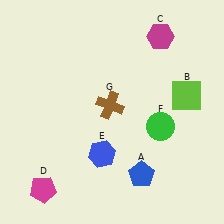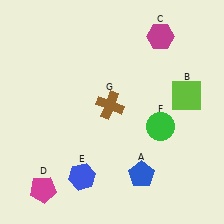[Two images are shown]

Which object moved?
The blue hexagon (E) moved down.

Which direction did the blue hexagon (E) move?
The blue hexagon (E) moved down.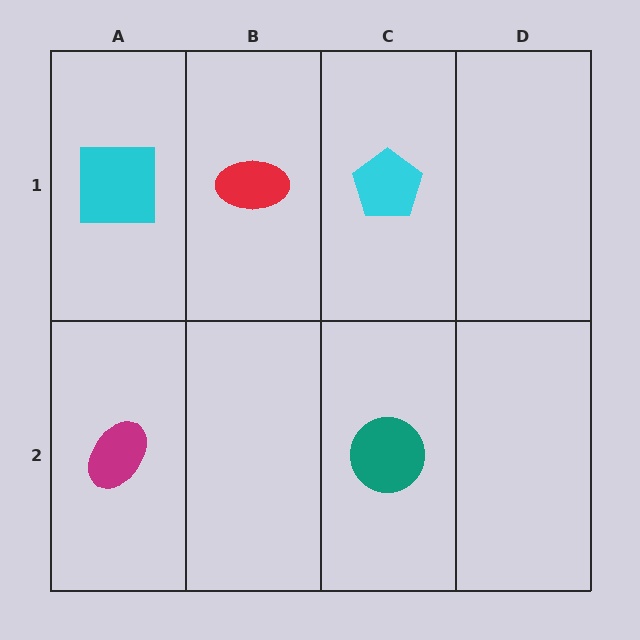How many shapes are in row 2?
2 shapes.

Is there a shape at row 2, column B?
No, that cell is empty.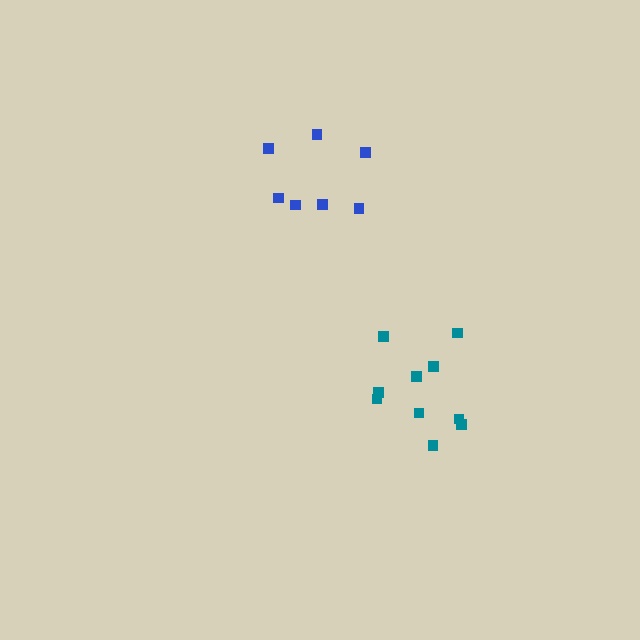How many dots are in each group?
Group 1: 11 dots, Group 2: 7 dots (18 total).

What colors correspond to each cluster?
The clusters are colored: teal, blue.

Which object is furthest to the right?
The teal cluster is rightmost.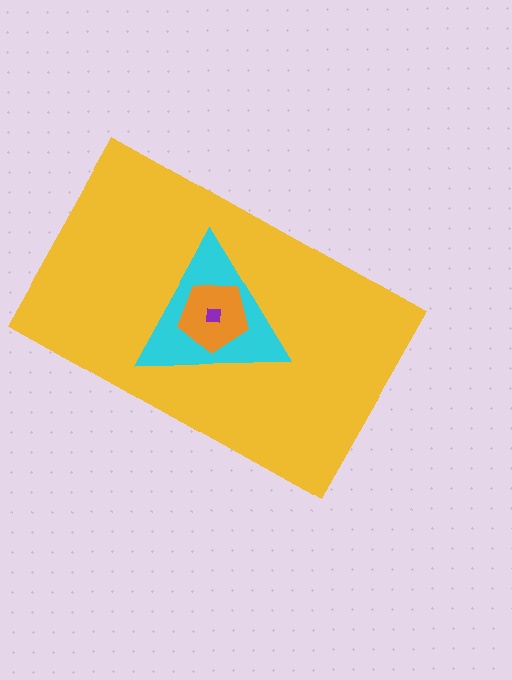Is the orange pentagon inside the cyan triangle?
Yes.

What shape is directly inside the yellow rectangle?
The cyan triangle.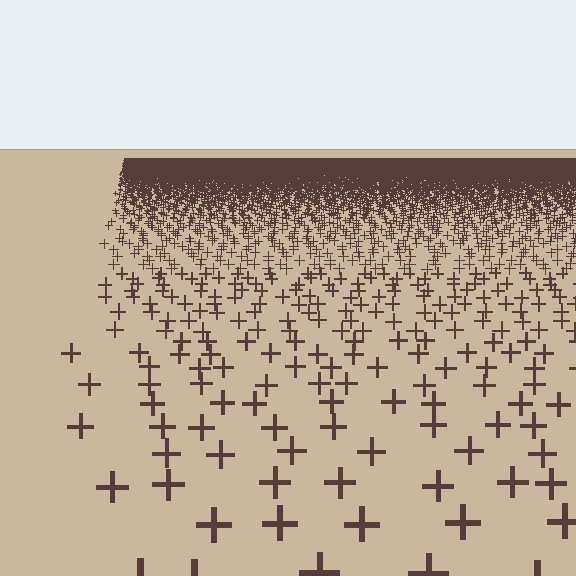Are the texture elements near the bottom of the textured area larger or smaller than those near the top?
Larger. Near the bottom, elements are closer to the viewer and appear at a bigger on-screen size.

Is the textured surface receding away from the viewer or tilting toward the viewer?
The surface is receding away from the viewer. Texture elements get smaller and denser toward the top.